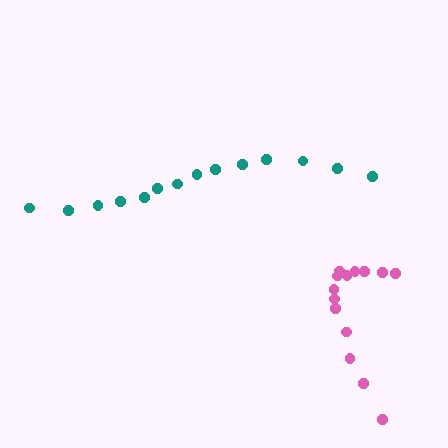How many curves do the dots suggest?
There are 2 distinct paths.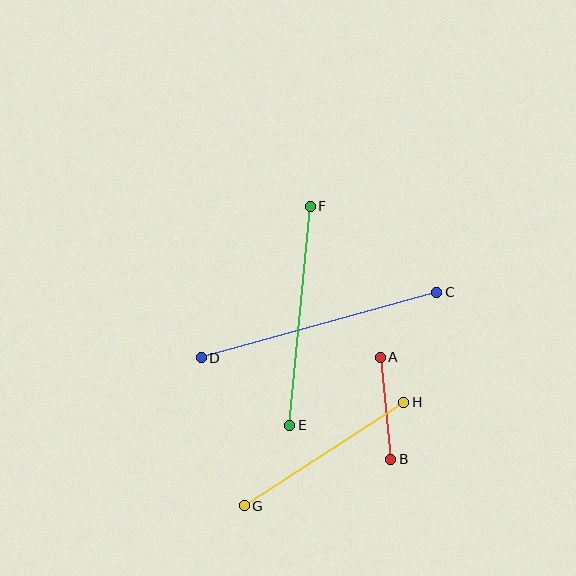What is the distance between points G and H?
The distance is approximately 190 pixels.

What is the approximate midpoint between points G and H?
The midpoint is at approximately (324, 454) pixels.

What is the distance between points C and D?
The distance is approximately 245 pixels.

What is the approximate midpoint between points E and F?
The midpoint is at approximately (300, 316) pixels.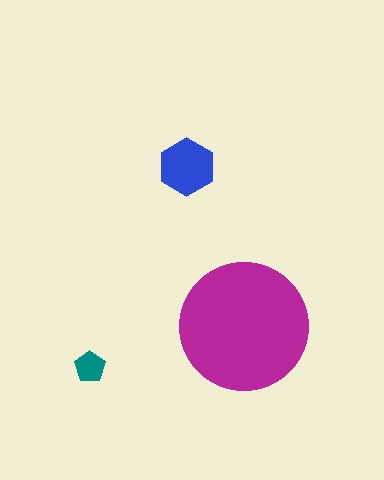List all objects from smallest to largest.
The teal pentagon, the blue hexagon, the magenta circle.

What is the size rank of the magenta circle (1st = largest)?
1st.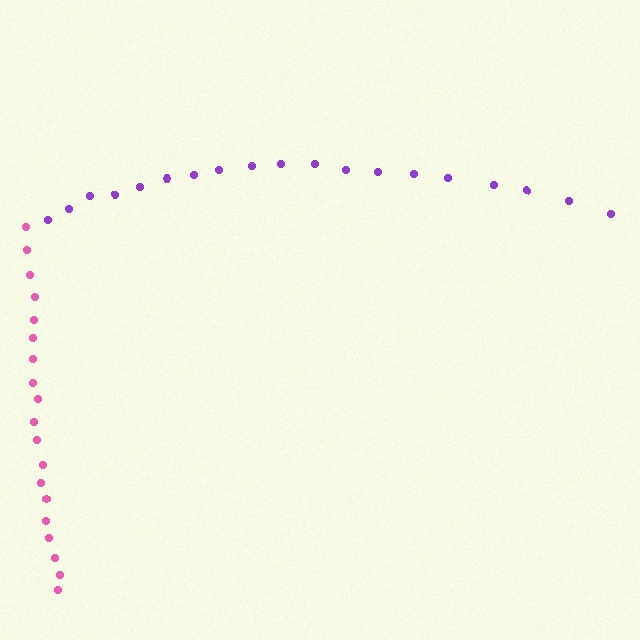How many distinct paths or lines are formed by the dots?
There are 2 distinct paths.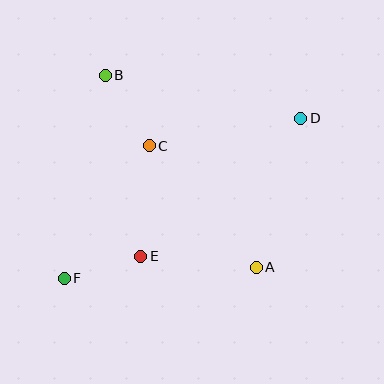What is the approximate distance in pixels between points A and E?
The distance between A and E is approximately 116 pixels.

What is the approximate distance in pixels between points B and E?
The distance between B and E is approximately 184 pixels.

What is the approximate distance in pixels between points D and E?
The distance between D and E is approximately 211 pixels.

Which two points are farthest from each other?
Points D and F are farthest from each other.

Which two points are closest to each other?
Points E and F are closest to each other.